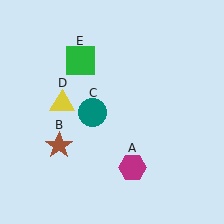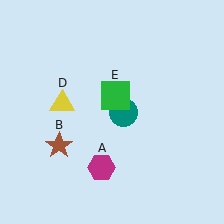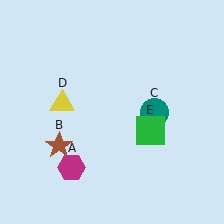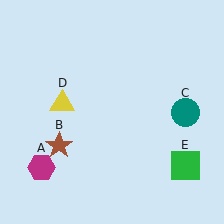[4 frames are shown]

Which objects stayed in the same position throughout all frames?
Brown star (object B) and yellow triangle (object D) remained stationary.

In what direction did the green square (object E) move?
The green square (object E) moved down and to the right.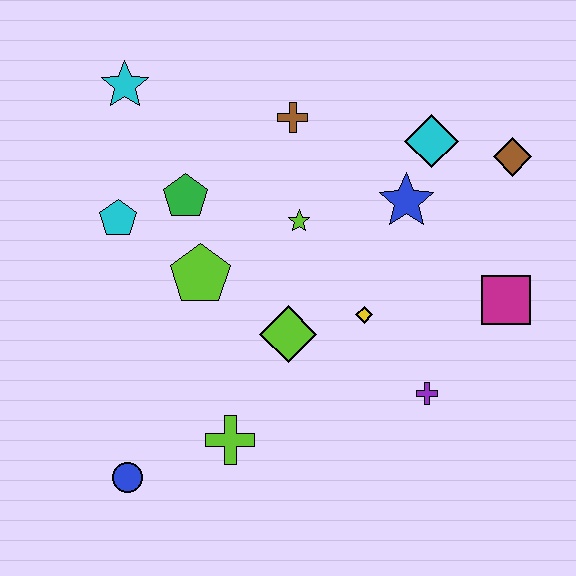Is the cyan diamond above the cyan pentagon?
Yes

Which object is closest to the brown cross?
The lime star is closest to the brown cross.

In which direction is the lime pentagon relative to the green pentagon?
The lime pentagon is below the green pentagon.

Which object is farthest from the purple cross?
The cyan star is farthest from the purple cross.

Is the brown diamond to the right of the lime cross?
Yes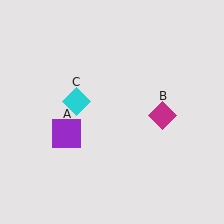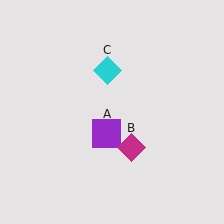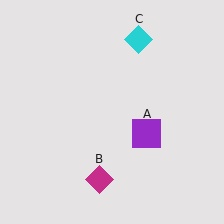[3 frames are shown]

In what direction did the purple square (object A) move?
The purple square (object A) moved right.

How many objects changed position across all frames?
3 objects changed position: purple square (object A), magenta diamond (object B), cyan diamond (object C).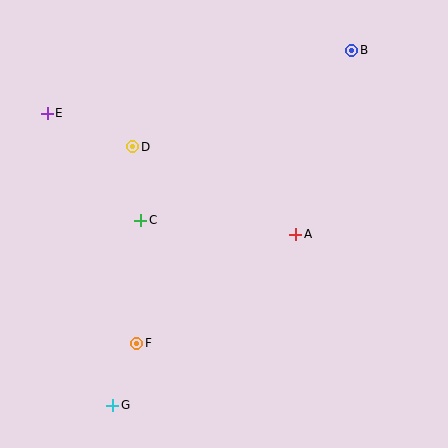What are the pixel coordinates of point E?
Point E is at (47, 113).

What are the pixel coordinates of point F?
Point F is at (137, 343).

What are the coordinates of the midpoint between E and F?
The midpoint between E and F is at (92, 228).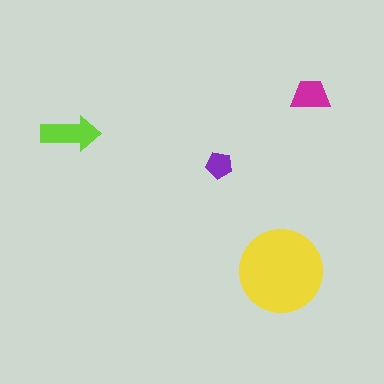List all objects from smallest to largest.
The purple pentagon, the magenta trapezoid, the lime arrow, the yellow circle.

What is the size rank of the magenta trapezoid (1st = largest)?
3rd.